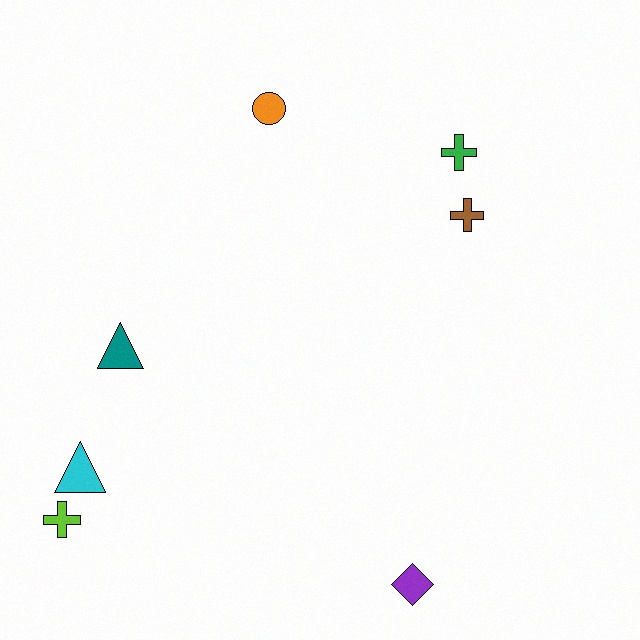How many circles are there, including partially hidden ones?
There is 1 circle.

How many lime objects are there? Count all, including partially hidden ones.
There is 1 lime object.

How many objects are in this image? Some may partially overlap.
There are 7 objects.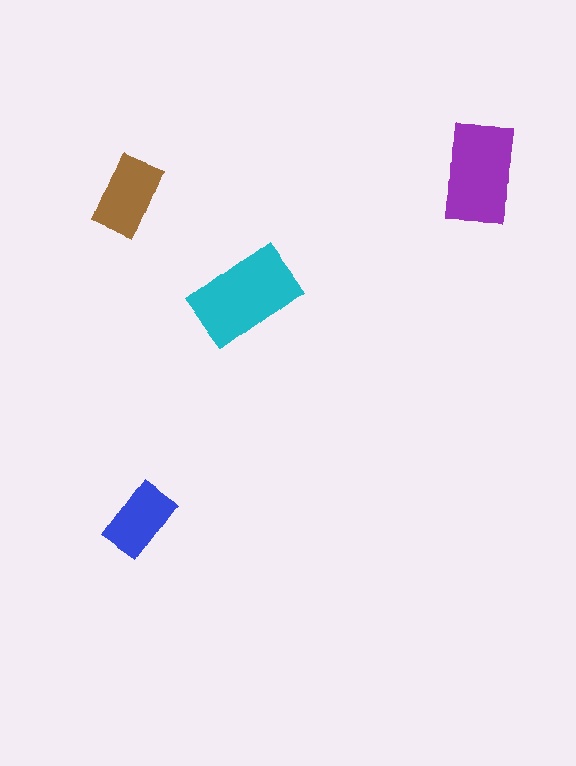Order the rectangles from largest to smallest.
the cyan one, the purple one, the brown one, the blue one.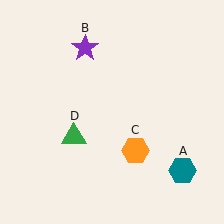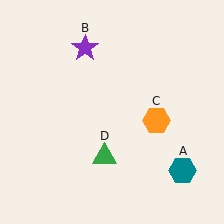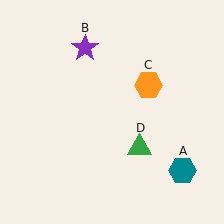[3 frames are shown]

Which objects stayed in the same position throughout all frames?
Teal hexagon (object A) and purple star (object B) remained stationary.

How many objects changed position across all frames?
2 objects changed position: orange hexagon (object C), green triangle (object D).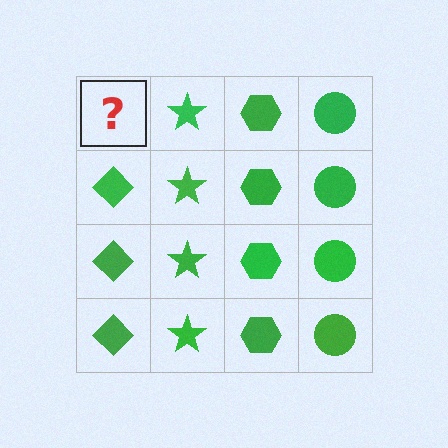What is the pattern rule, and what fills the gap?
The rule is that each column has a consistent shape. The gap should be filled with a green diamond.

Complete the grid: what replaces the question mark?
The question mark should be replaced with a green diamond.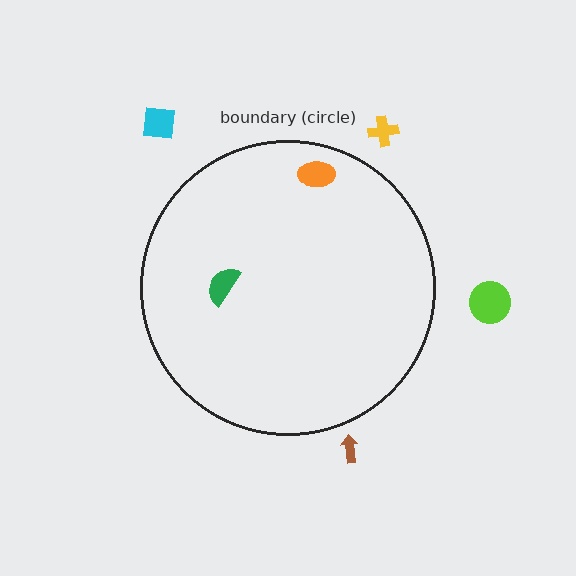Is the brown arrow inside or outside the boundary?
Outside.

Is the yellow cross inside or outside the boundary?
Outside.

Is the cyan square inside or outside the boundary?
Outside.